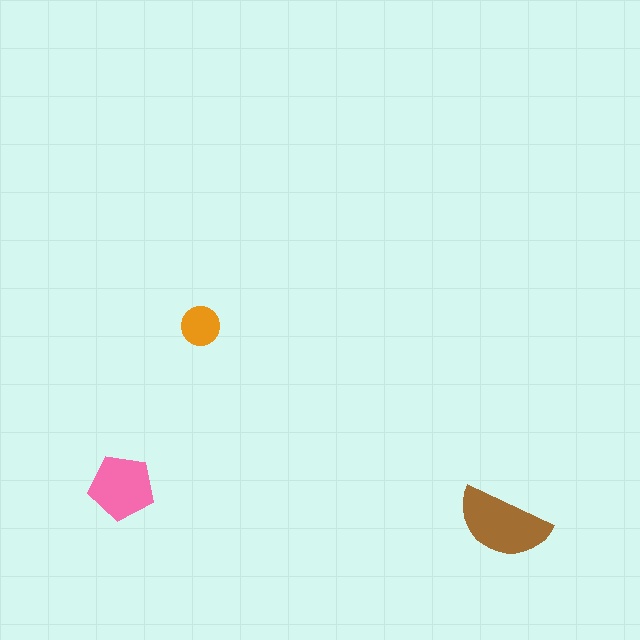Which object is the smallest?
The orange circle.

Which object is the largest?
The brown semicircle.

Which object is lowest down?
The brown semicircle is bottommost.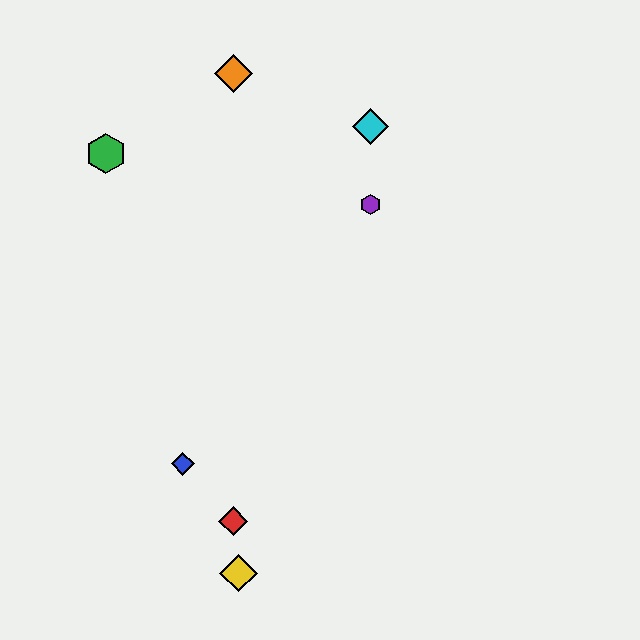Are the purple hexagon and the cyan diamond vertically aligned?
Yes, both are at x≈370.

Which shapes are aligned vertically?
The purple hexagon, the cyan diamond are aligned vertically.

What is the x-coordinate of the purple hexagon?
The purple hexagon is at x≈370.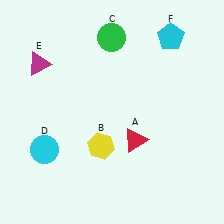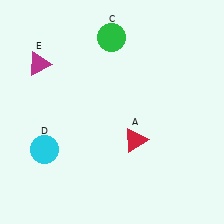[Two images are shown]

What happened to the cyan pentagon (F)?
The cyan pentagon (F) was removed in Image 2. It was in the top-right area of Image 1.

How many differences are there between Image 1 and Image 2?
There are 2 differences between the two images.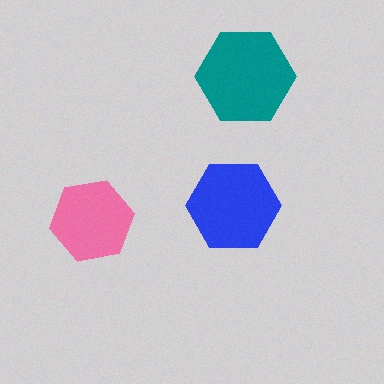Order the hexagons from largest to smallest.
the teal one, the blue one, the pink one.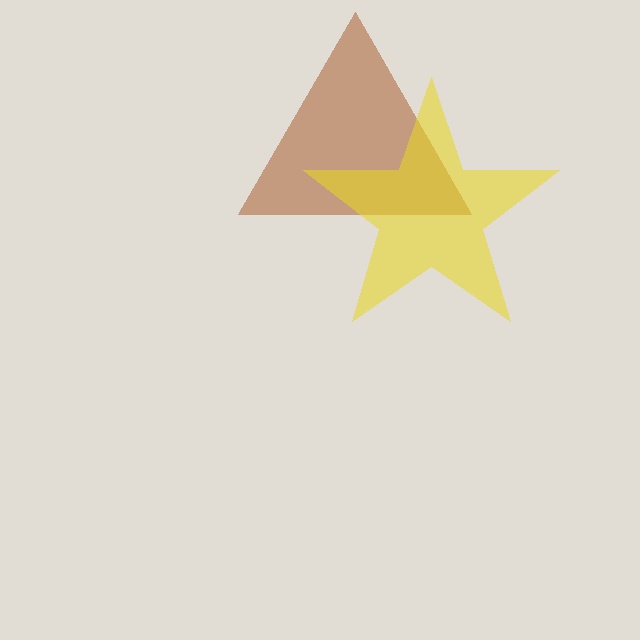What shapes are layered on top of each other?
The layered shapes are: a brown triangle, a yellow star.